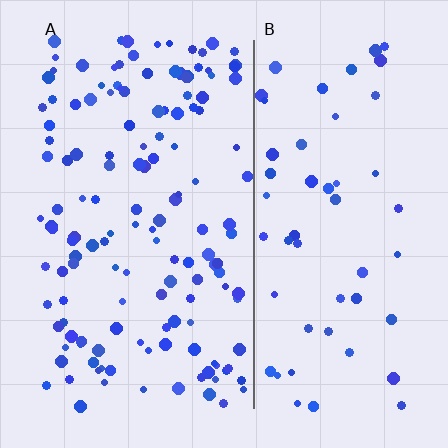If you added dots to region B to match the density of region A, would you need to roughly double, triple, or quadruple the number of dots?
Approximately triple.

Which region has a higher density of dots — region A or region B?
A (the left).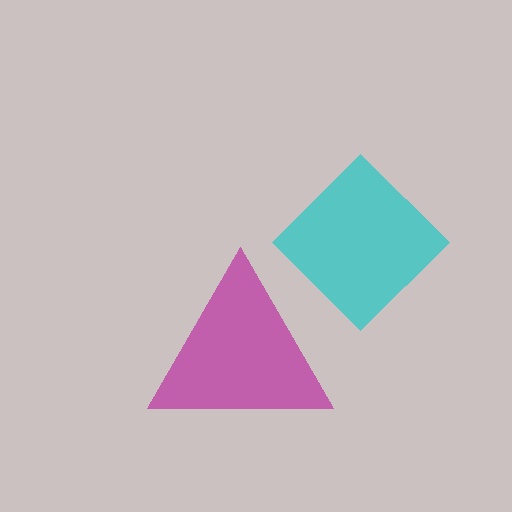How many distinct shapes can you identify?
There are 2 distinct shapes: a magenta triangle, a cyan diamond.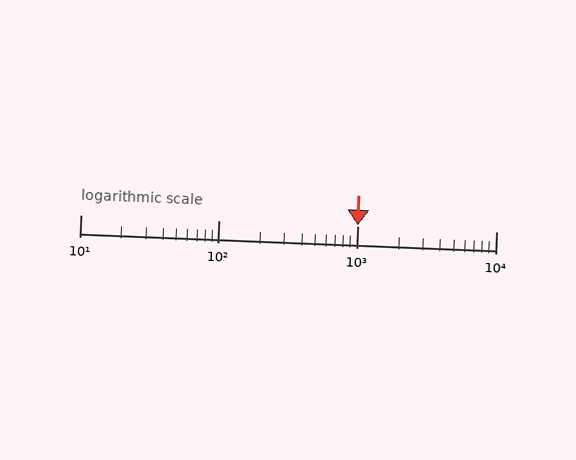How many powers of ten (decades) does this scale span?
The scale spans 3 decades, from 10 to 10000.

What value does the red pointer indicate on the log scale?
The pointer indicates approximately 1000.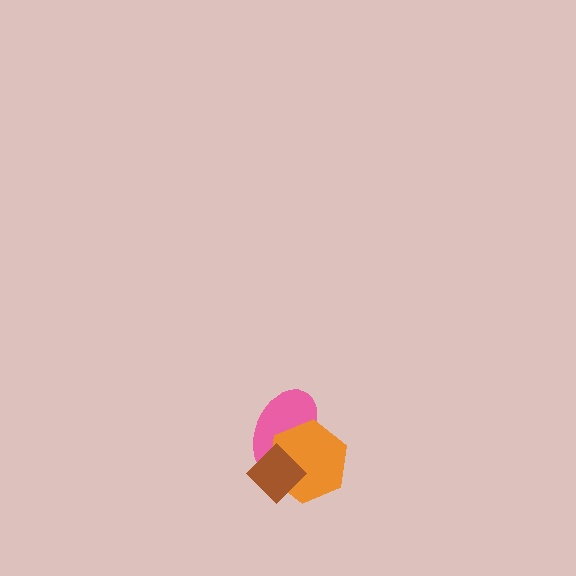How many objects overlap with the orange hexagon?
2 objects overlap with the orange hexagon.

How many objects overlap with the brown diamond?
2 objects overlap with the brown diamond.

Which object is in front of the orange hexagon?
The brown diamond is in front of the orange hexagon.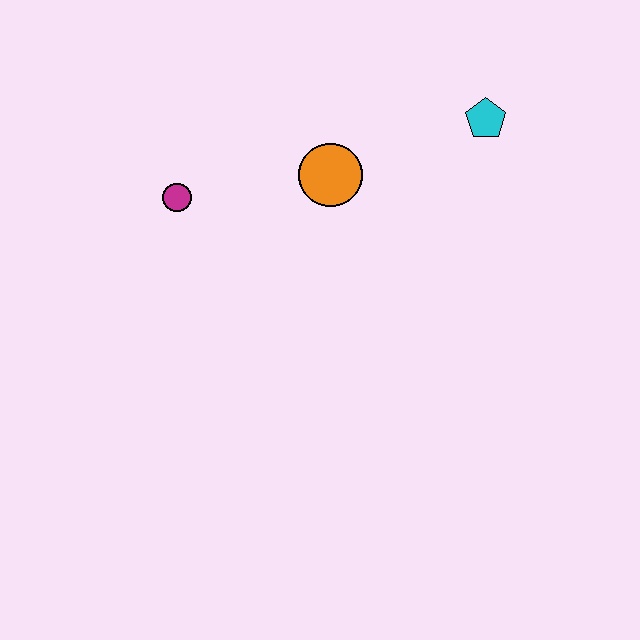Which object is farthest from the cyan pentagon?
The magenta circle is farthest from the cyan pentagon.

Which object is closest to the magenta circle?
The orange circle is closest to the magenta circle.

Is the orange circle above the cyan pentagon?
No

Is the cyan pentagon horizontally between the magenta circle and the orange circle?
No